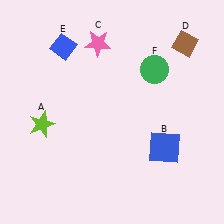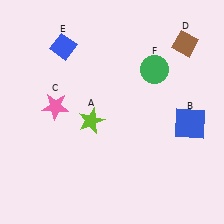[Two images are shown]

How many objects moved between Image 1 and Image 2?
3 objects moved between the two images.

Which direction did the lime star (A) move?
The lime star (A) moved right.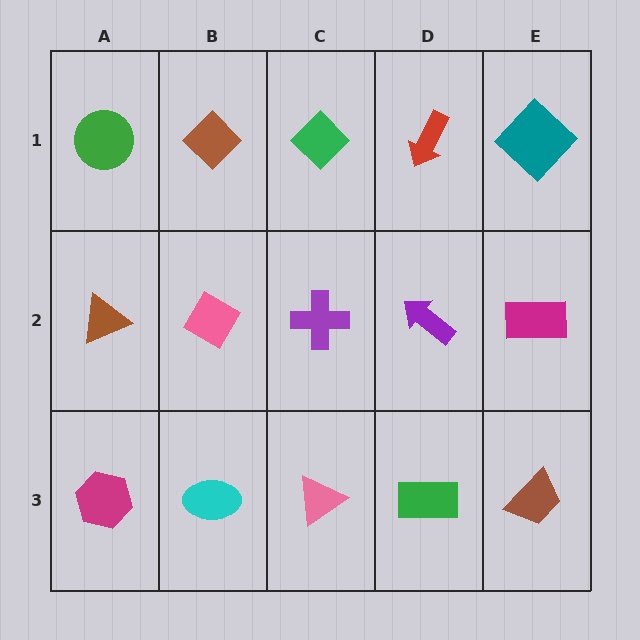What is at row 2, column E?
A magenta rectangle.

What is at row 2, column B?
A pink diamond.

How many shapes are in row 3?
5 shapes.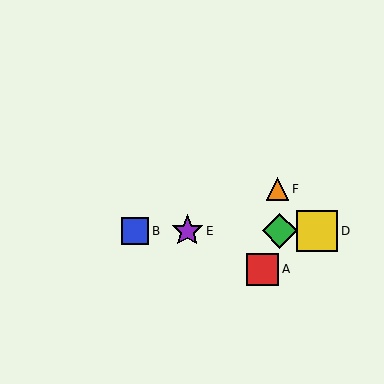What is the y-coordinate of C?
Object C is at y≈231.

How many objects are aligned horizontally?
4 objects (B, C, D, E) are aligned horizontally.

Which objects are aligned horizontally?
Objects B, C, D, E are aligned horizontally.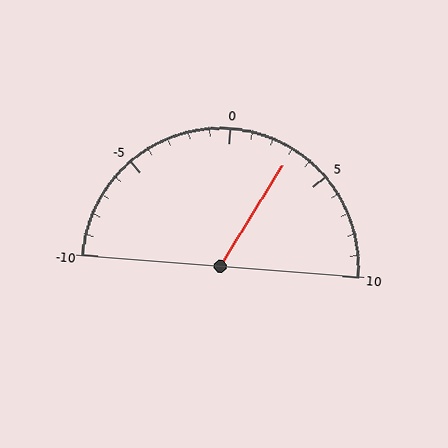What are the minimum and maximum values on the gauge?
The gauge ranges from -10 to 10.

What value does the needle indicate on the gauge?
The needle indicates approximately 3.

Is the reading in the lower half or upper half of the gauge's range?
The reading is in the upper half of the range (-10 to 10).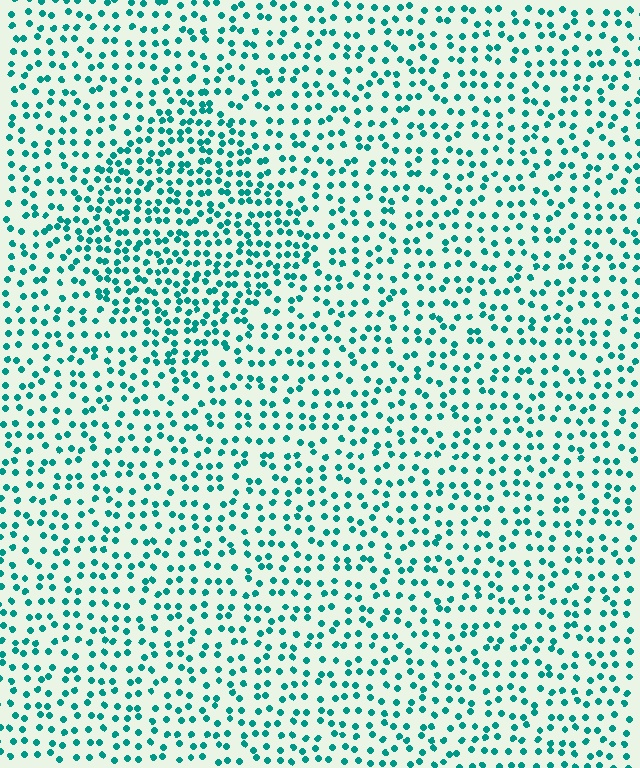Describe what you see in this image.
The image contains small teal elements arranged at two different densities. A diamond-shaped region is visible where the elements are more densely packed than the surrounding area.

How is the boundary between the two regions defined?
The boundary is defined by a change in element density (approximately 1.6x ratio). All elements are the same color, size, and shape.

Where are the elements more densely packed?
The elements are more densely packed inside the diamond boundary.